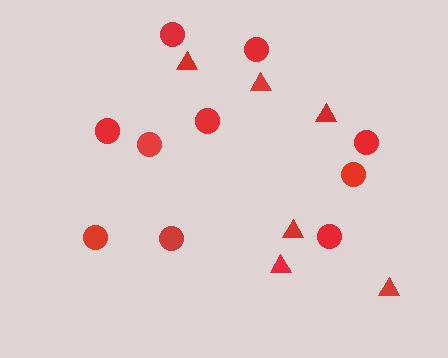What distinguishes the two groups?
There are 2 groups: one group of triangles (6) and one group of circles (10).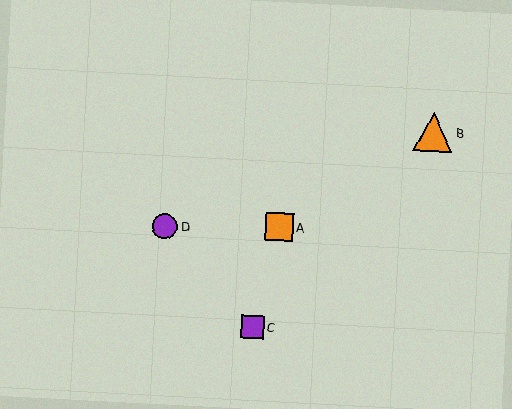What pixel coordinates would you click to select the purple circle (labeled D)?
Click at (165, 226) to select the purple circle D.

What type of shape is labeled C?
Shape C is a purple square.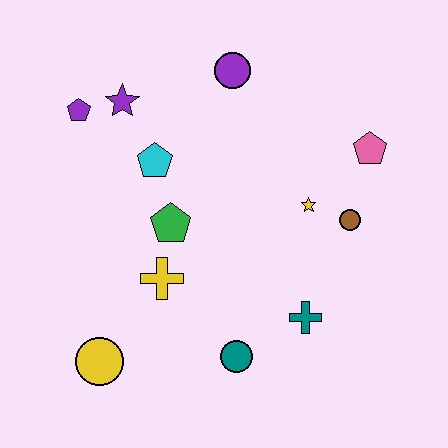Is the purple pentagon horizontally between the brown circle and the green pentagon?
No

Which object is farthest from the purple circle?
The yellow circle is farthest from the purple circle.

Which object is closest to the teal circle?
The teal cross is closest to the teal circle.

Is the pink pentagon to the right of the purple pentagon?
Yes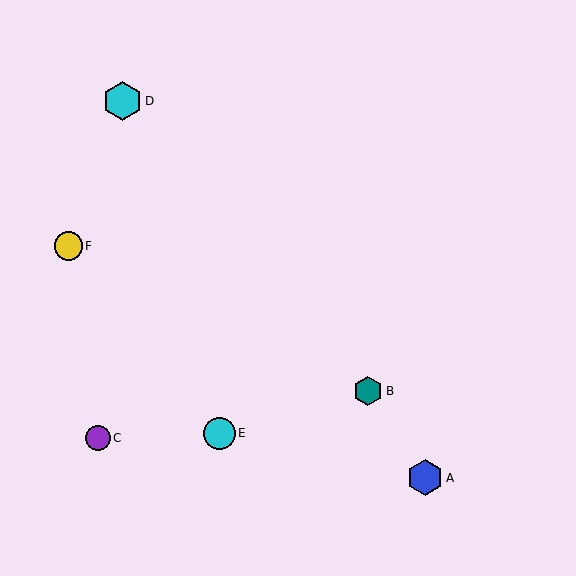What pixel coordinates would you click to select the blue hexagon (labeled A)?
Click at (425, 478) to select the blue hexagon A.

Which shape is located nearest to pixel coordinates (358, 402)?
The teal hexagon (labeled B) at (368, 391) is nearest to that location.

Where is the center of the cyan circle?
The center of the cyan circle is at (219, 433).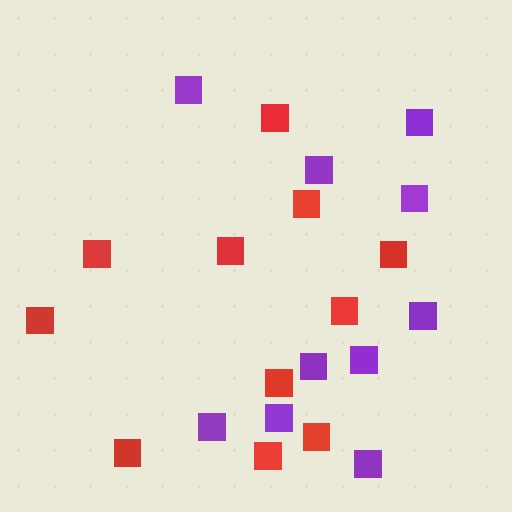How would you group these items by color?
There are 2 groups: one group of red squares (11) and one group of purple squares (10).